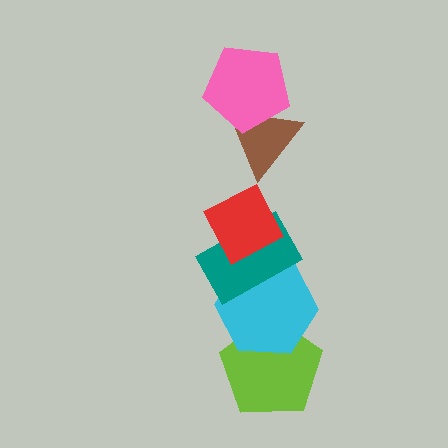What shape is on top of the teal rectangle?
The red diamond is on top of the teal rectangle.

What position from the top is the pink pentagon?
The pink pentagon is 1st from the top.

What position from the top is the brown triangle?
The brown triangle is 2nd from the top.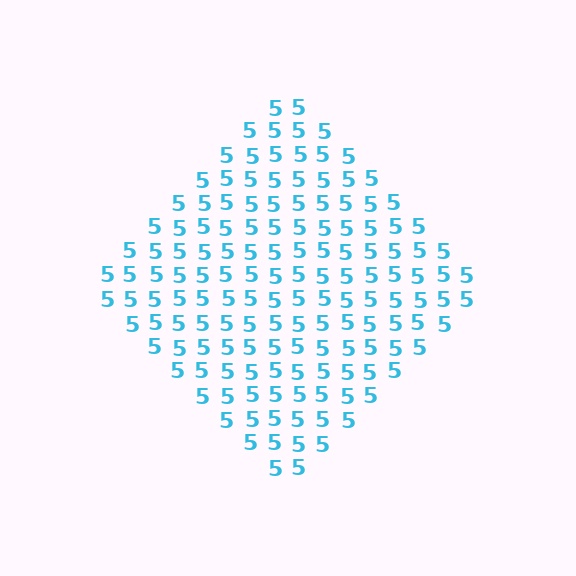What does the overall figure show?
The overall figure shows a diamond.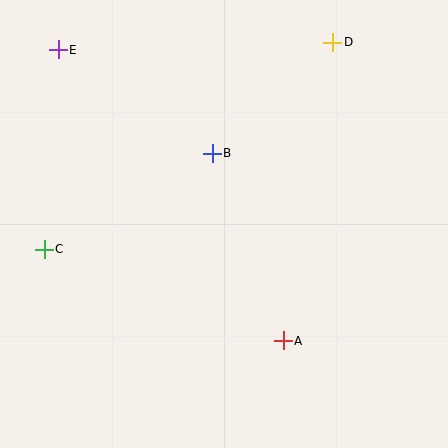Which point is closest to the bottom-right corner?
Point A is closest to the bottom-right corner.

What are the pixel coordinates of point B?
Point B is at (212, 153).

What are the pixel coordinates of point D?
Point D is at (333, 42).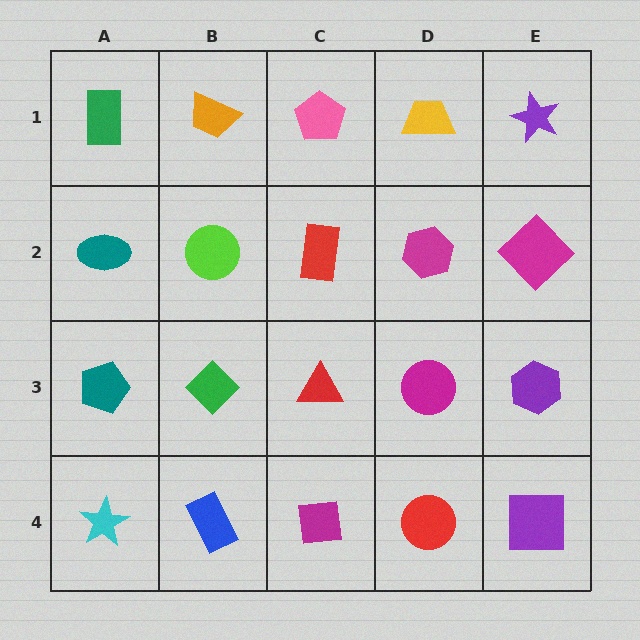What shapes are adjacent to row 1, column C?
A red rectangle (row 2, column C), an orange trapezoid (row 1, column B), a yellow trapezoid (row 1, column D).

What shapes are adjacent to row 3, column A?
A teal ellipse (row 2, column A), a cyan star (row 4, column A), a green diamond (row 3, column B).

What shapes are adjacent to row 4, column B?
A green diamond (row 3, column B), a cyan star (row 4, column A), a magenta square (row 4, column C).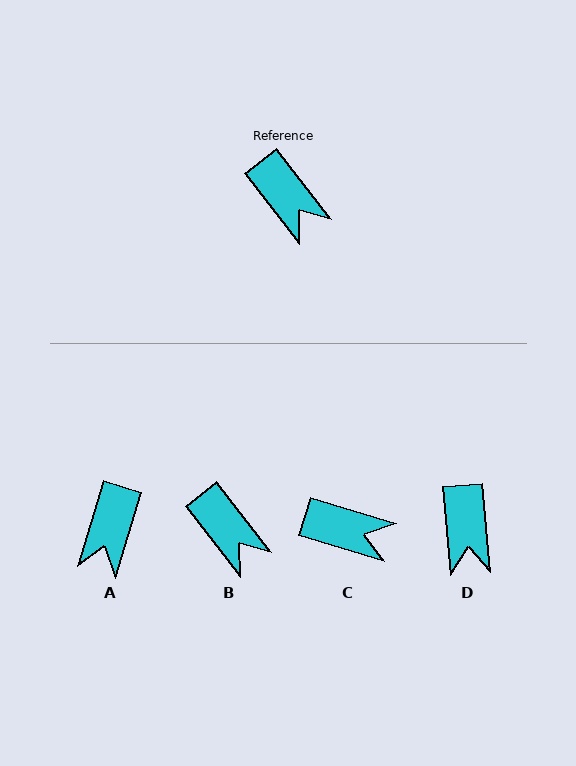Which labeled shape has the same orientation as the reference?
B.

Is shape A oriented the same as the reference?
No, it is off by about 55 degrees.